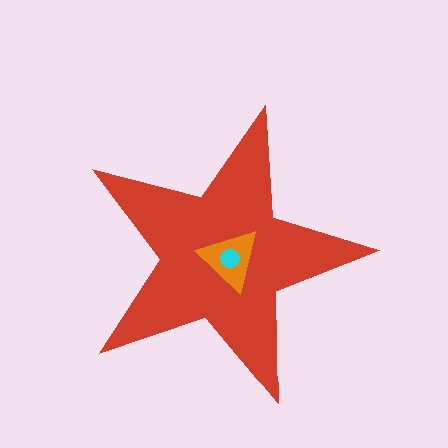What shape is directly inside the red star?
The orange triangle.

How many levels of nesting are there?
3.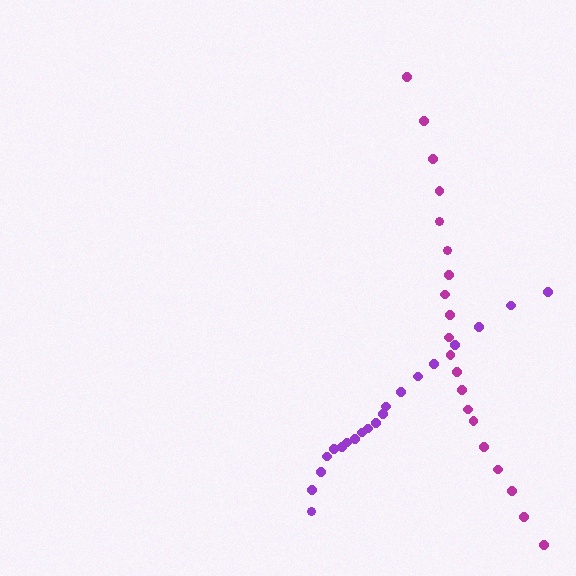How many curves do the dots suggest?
There are 2 distinct paths.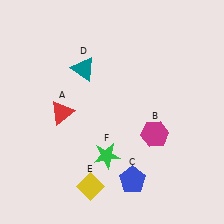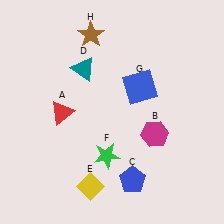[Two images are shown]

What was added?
A blue square (G), a brown star (H) were added in Image 2.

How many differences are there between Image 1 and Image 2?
There are 2 differences between the two images.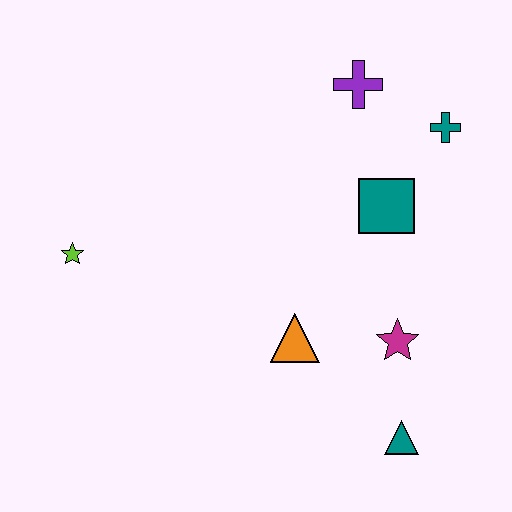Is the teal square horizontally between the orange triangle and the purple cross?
No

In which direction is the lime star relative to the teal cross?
The lime star is to the left of the teal cross.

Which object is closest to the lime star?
The orange triangle is closest to the lime star.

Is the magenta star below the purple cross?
Yes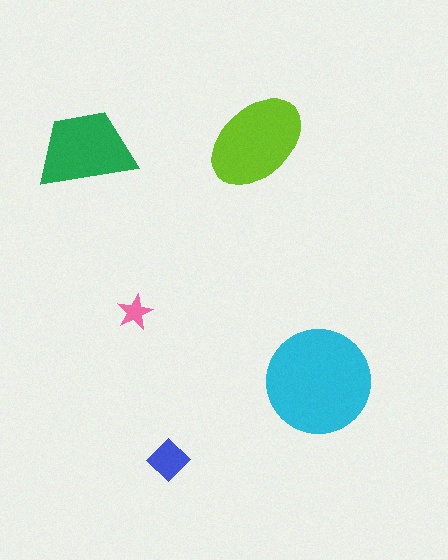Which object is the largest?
The cyan circle.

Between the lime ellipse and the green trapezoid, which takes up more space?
The lime ellipse.